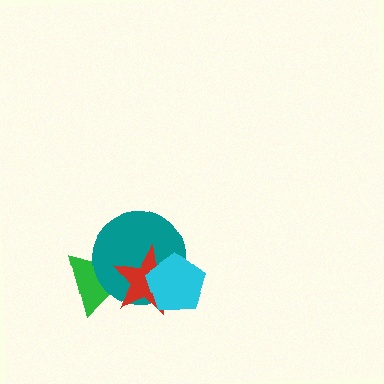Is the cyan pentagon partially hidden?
No, no other shape covers it.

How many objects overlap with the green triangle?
2 objects overlap with the green triangle.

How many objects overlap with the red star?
3 objects overlap with the red star.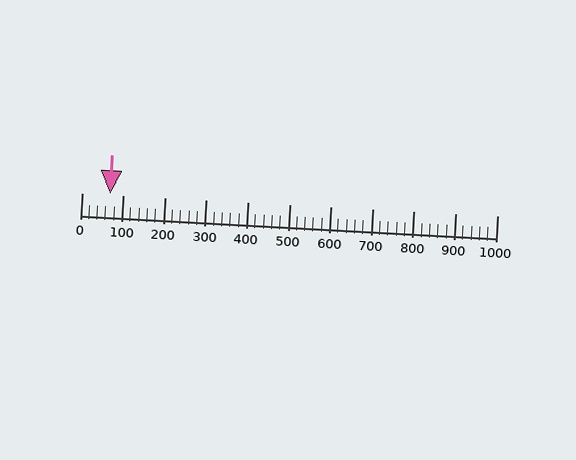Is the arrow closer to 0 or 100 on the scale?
The arrow is closer to 100.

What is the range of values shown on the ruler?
The ruler shows values from 0 to 1000.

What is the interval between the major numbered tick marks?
The major tick marks are spaced 100 units apart.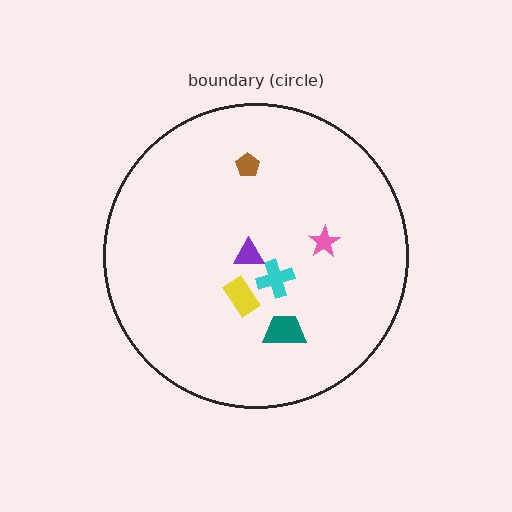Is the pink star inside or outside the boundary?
Inside.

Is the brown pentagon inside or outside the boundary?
Inside.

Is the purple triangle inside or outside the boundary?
Inside.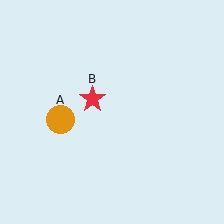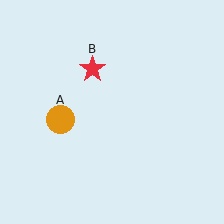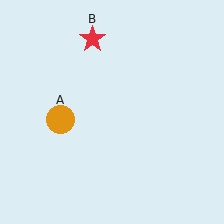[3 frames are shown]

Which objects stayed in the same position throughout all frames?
Orange circle (object A) remained stationary.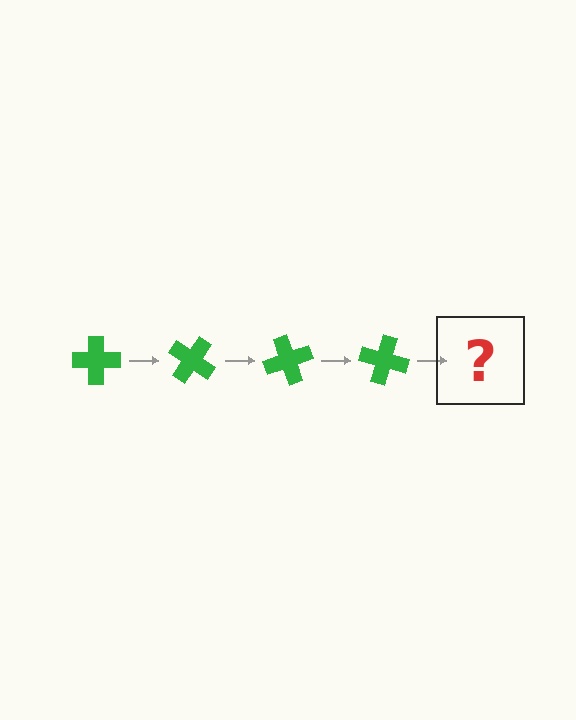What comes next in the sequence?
The next element should be a green cross rotated 140 degrees.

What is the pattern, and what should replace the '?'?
The pattern is that the cross rotates 35 degrees each step. The '?' should be a green cross rotated 140 degrees.